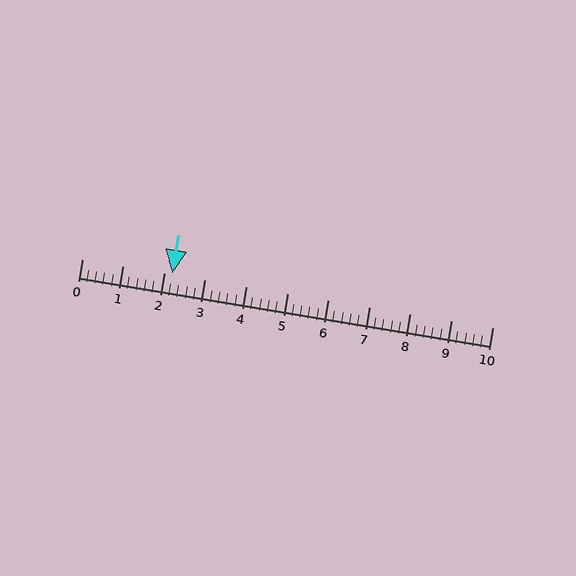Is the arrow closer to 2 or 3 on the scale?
The arrow is closer to 2.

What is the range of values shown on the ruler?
The ruler shows values from 0 to 10.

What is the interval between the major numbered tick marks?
The major tick marks are spaced 1 units apart.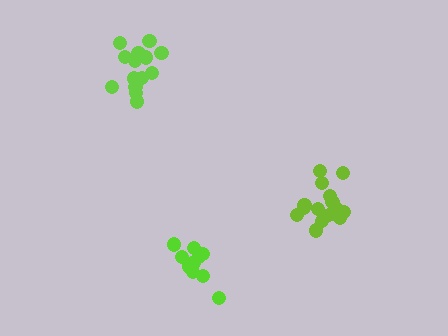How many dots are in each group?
Group 1: 12 dots, Group 2: 14 dots, Group 3: 16 dots (42 total).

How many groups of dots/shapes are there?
There are 3 groups.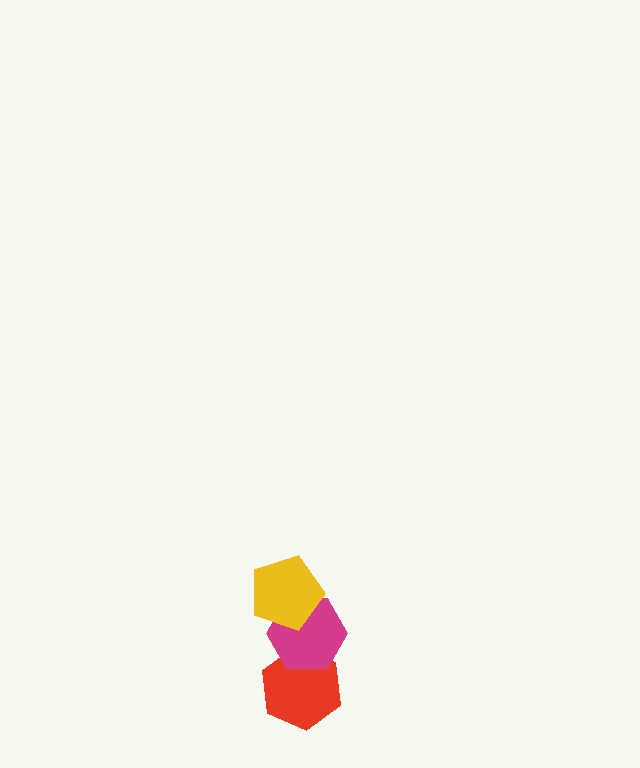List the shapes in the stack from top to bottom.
From top to bottom: the yellow pentagon, the magenta hexagon, the red hexagon.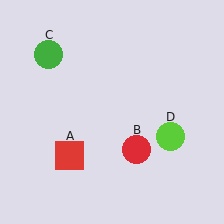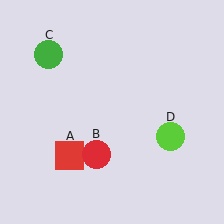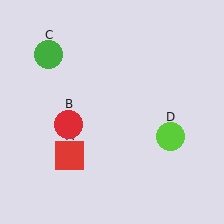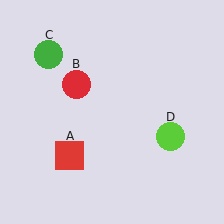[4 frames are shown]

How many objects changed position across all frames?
1 object changed position: red circle (object B).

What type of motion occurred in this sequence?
The red circle (object B) rotated clockwise around the center of the scene.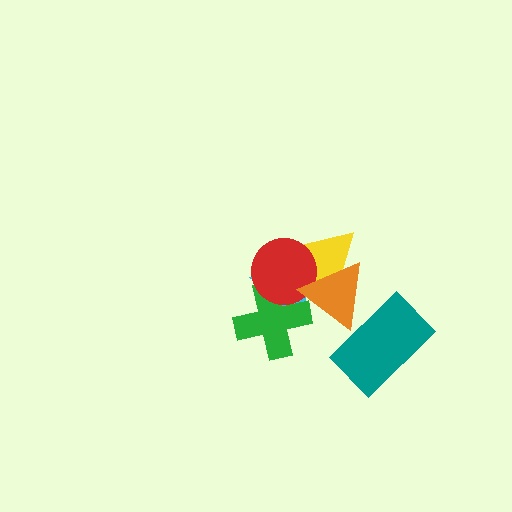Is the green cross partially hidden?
Yes, it is partially covered by another shape.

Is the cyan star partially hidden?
Yes, it is partially covered by another shape.